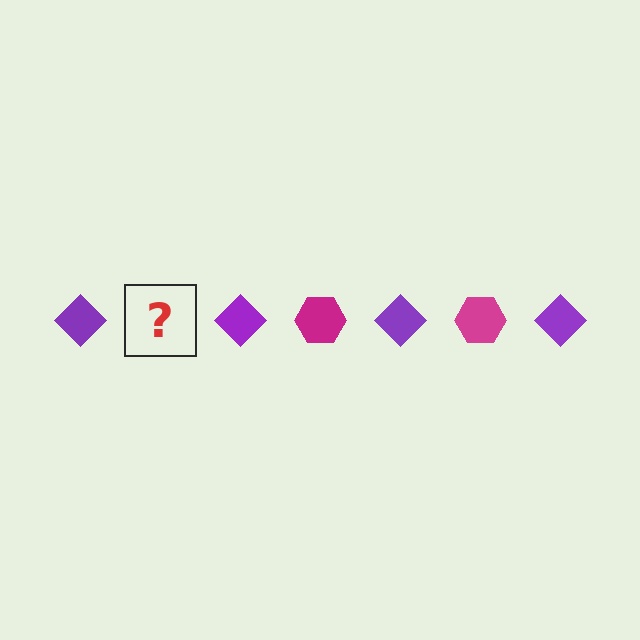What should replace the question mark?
The question mark should be replaced with a magenta hexagon.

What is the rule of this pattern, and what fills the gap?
The rule is that the pattern alternates between purple diamond and magenta hexagon. The gap should be filled with a magenta hexagon.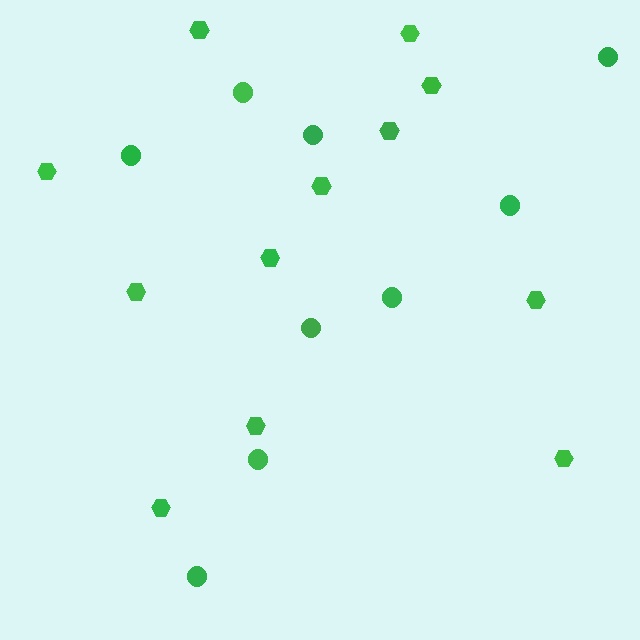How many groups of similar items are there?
There are 2 groups: one group of circles (9) and one group of hexagons (12).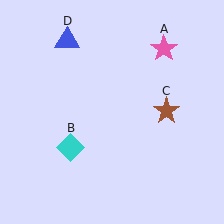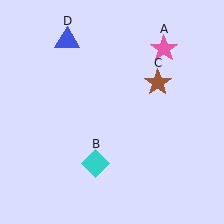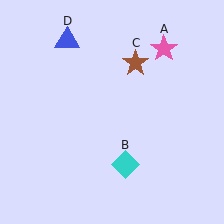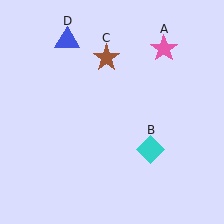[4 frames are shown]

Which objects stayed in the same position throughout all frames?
Pink star (object A) and blue triangle (object D) remained stationary.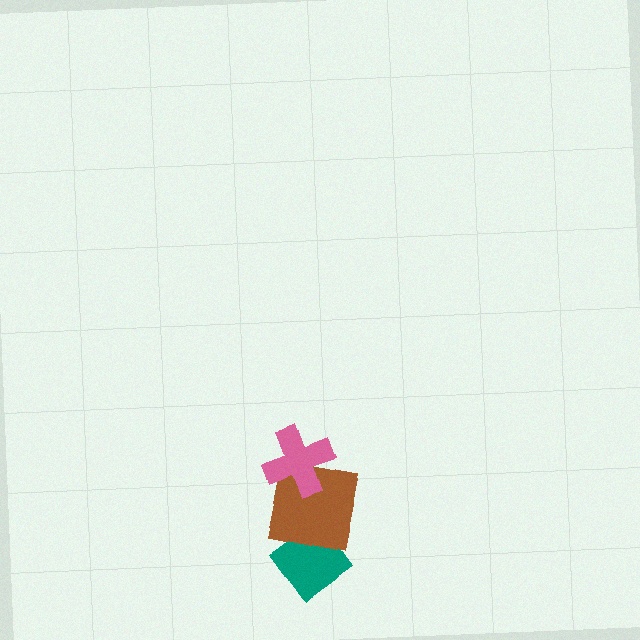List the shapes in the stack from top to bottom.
From top to bottom: the pink cross, the brown square, the teal diamond.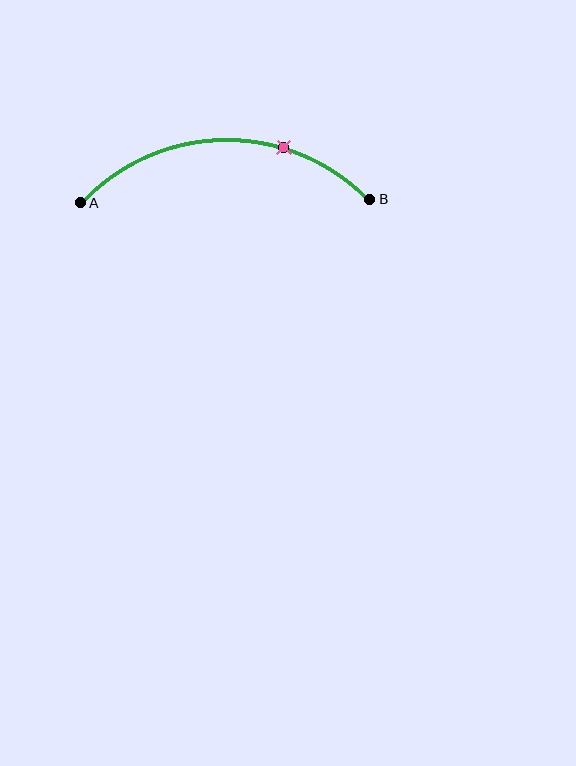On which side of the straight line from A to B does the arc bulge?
The arc bulges above the straight line connecting A and B.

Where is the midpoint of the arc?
The arc midpoint is the point on the curve farthest from the straight line joining A and B. It sits above that line.